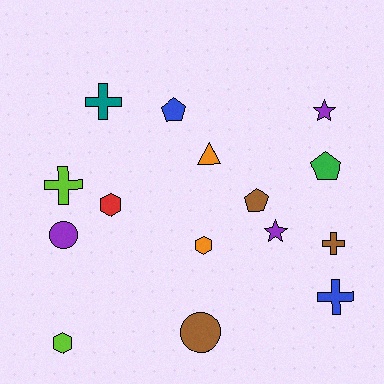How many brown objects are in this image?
There are 3 brown objects.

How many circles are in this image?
There are 2 circles.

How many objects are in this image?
There are 15 objects.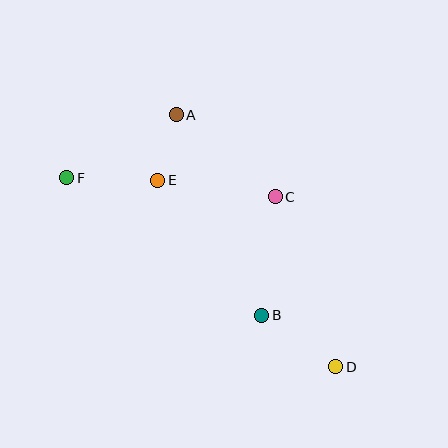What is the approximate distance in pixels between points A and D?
The distance between A and D is approximately 298 pixels.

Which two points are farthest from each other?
Points D and F are farthest from each other.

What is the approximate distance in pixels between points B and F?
The distance between B and F is approximately 238 pixels.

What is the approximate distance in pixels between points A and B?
The distance between A and B is approximately 218 pixels.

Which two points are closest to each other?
Points A and E are closest to each other.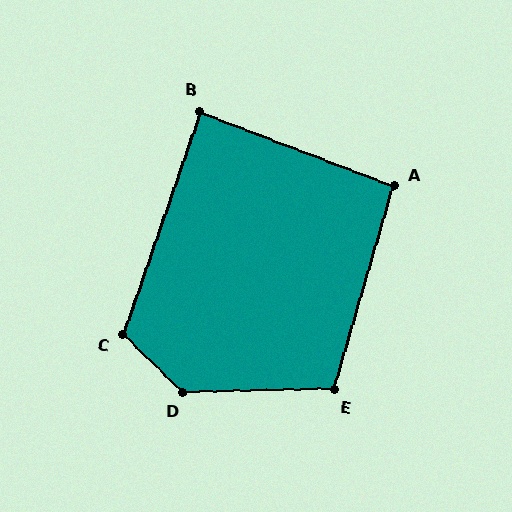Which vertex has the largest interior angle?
D, at approximately 135 degrees.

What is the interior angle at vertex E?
Approximately 107 degrees (obtuse).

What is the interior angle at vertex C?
Approximately 115 degrees (obtuse).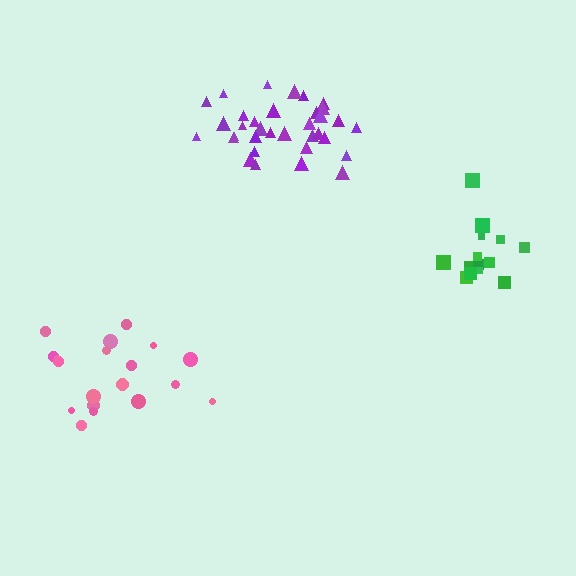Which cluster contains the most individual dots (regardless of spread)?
Purple (34).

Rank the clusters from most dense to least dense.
green, purple, pink.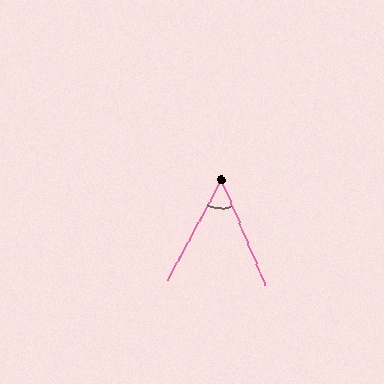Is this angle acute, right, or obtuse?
It is acute.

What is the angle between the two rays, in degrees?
Approximately 51 degrees.